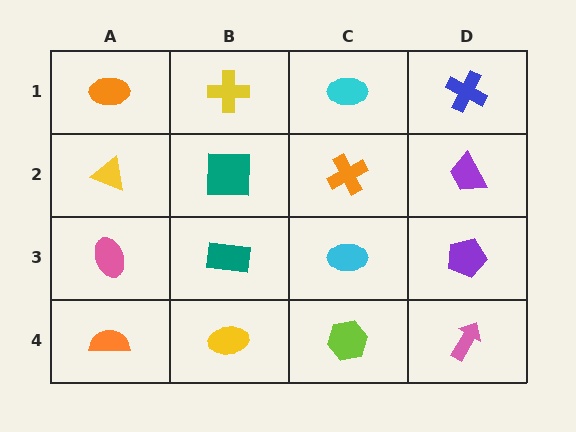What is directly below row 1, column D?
A purple trapezoid.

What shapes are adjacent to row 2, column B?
A yellow cross (row 1, column B), a teal rectangle (row 3, column B), a yellow triangle (row 2, column A), an orange cross (row 2, column C).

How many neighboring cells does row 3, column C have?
4.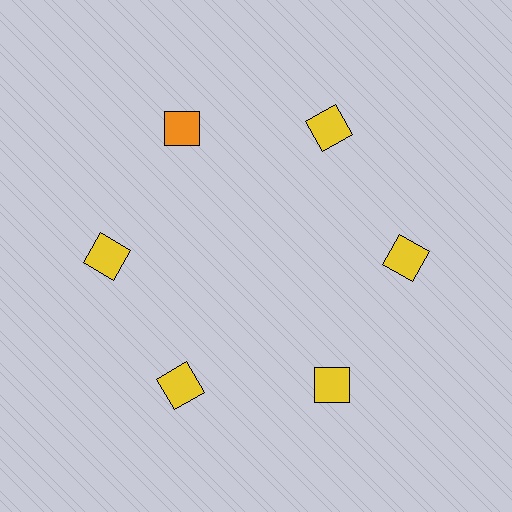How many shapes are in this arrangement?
There are 6 shapes arranged in a ring pattern.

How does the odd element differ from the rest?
It has a different color: orange instead of yellow.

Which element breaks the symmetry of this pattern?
The orange diamond at roughly the 11 o'clock position breaks the symmetry. All other shapes are yellow diamonds.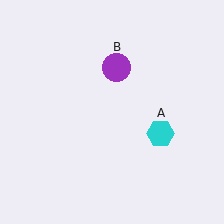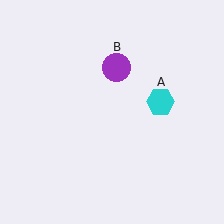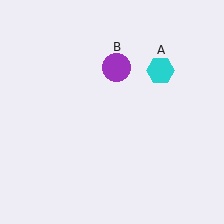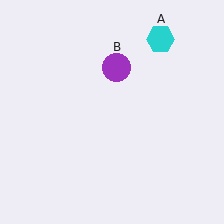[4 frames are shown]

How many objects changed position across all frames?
1 object changed position: cyan hexagon (object A).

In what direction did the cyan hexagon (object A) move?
The cyan hexagon (object A) moved up.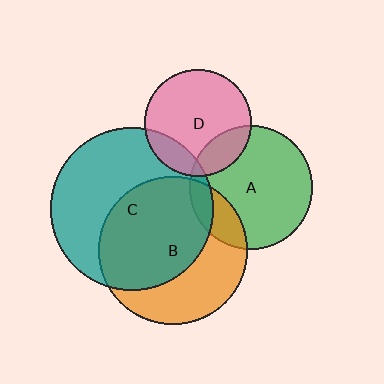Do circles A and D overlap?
Yes.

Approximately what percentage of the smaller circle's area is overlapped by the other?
Approximately 20%.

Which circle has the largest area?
Circle C (teal).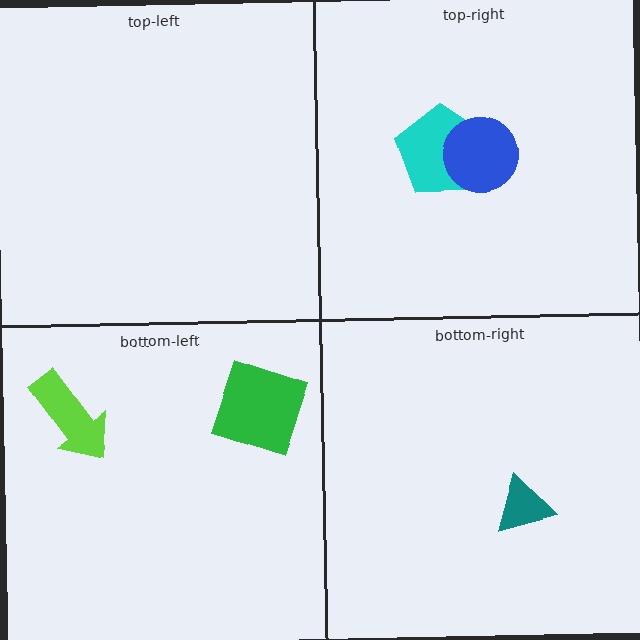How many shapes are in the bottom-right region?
1.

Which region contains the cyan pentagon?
The top-right region.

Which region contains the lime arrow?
The bottom-left region.